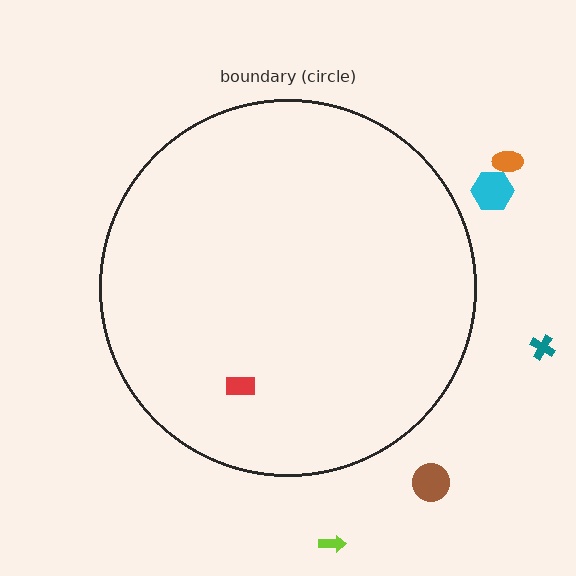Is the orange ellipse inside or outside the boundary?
Outside.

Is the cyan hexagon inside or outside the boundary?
Outside.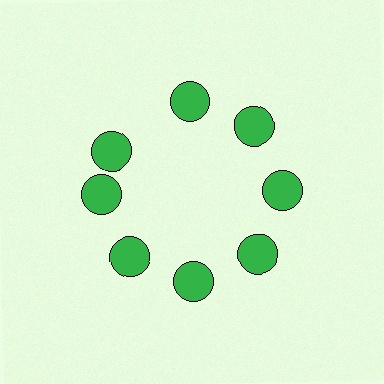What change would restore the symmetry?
The symmetry would be restored by rotating it back into even spacing with its neighbors so that all 8 circles sit at equal angles and equal distance from the center.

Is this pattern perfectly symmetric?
No. The 8 green circles are arranged in a ring, but one element near the 10 o'clock position is rotated out of alignment along the ring, breaking the 8-fold rotational symmetry.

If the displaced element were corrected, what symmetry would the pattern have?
It would have 8-fold rotational symmetry — the pattern would map onto itself every 45 degrees.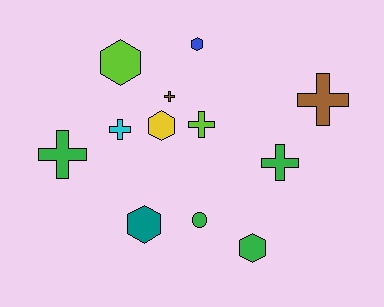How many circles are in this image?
There is 1 circle.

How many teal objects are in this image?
There is 1 teal object.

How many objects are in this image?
There are 12 objects.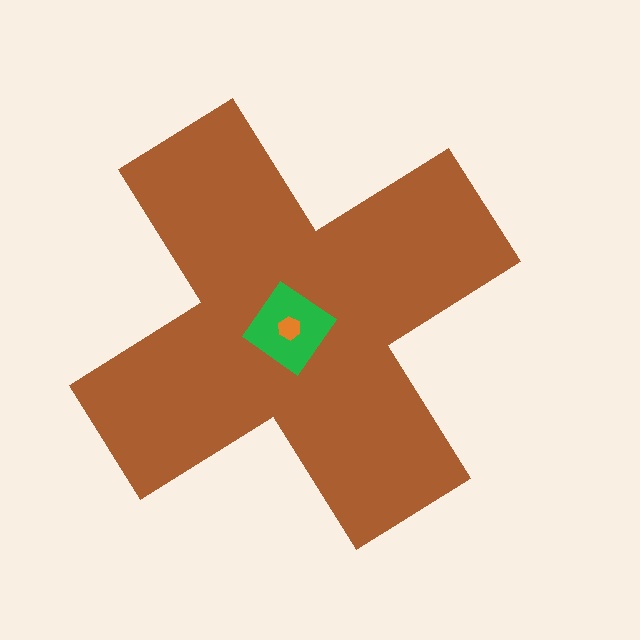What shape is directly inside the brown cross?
The green diamond.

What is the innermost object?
The orange hexagon.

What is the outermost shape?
The brown cross.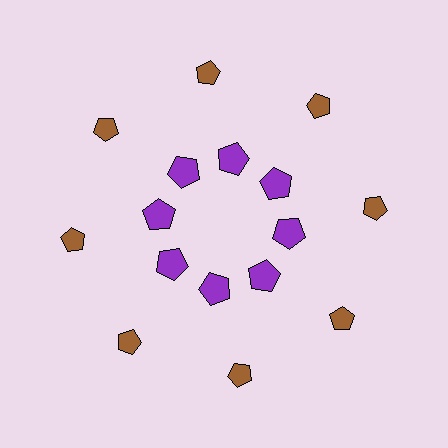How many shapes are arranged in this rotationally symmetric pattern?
There are 16 shapes, arranged in 8 groups of 2.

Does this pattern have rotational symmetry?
Yes, this pattern has 8-fold rotational symmetry. It looks the same after rotating 45 degrees around the center.